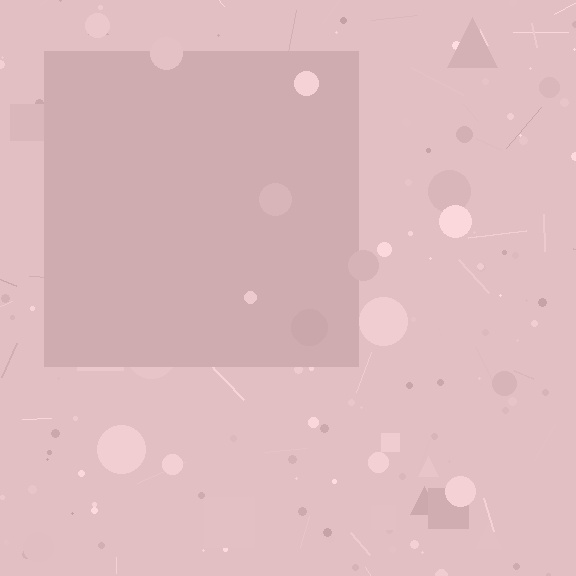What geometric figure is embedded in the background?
A square is embedded in the background.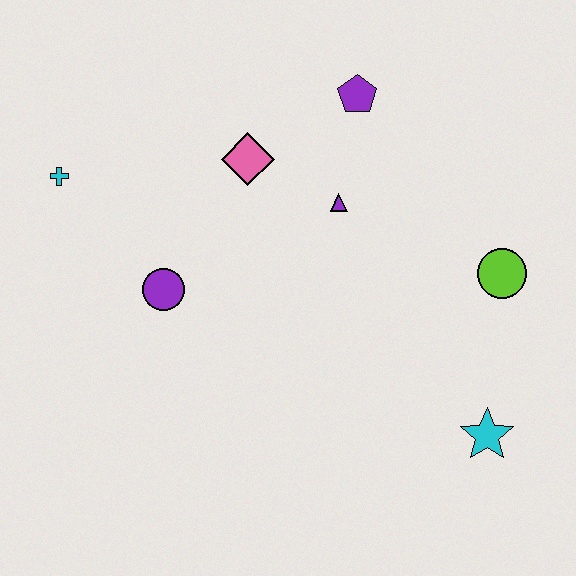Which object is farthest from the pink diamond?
The cyan star is farthest from the pink diamond.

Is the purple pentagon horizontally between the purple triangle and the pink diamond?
No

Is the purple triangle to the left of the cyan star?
Yes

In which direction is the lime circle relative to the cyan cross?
The lime circle is to the right of the cyan cross.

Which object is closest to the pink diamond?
The purple triangle is closest to the pink diamond.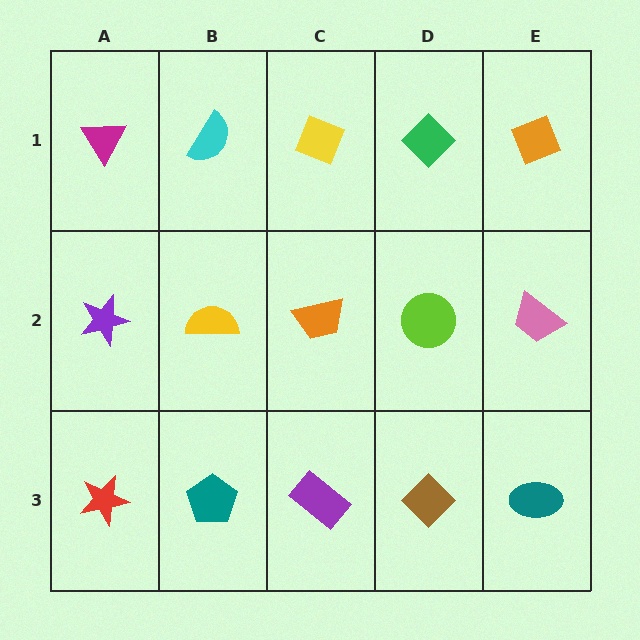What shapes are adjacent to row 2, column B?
A cyan semicircle (row 1, column B), a teal pentagon (row 3, column B), a purple star (row 2, column A), an orange trapezoid (row 2, column C).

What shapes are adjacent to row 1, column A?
A purple star (row 2, column A), a cyan semicircle (row 1, column B).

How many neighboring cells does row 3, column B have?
3.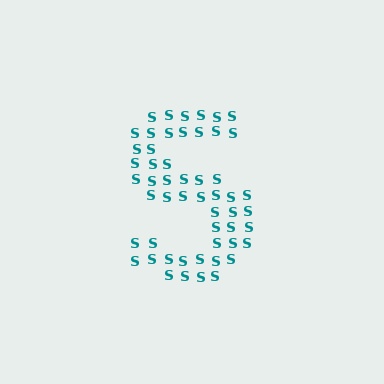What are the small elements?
The small elements are letter S's.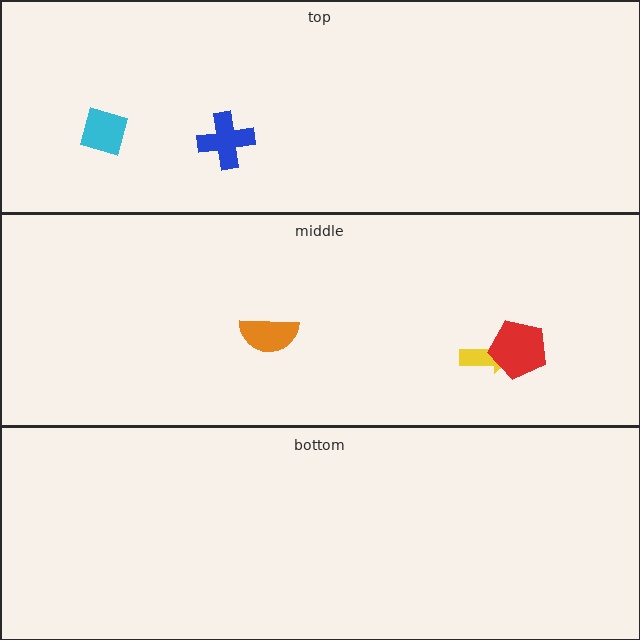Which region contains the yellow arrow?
The middle region.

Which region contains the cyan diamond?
The top region.